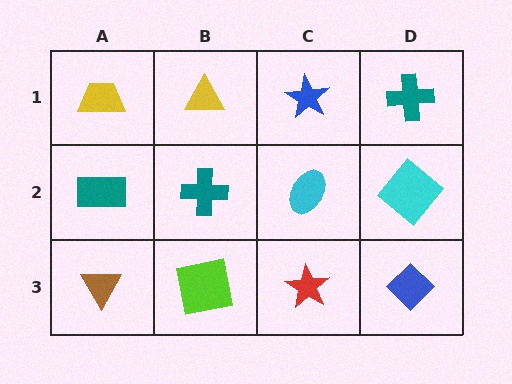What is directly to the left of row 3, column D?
A red star.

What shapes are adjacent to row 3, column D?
A cyan diamond (row 2, column D), a red star (row 3, column C).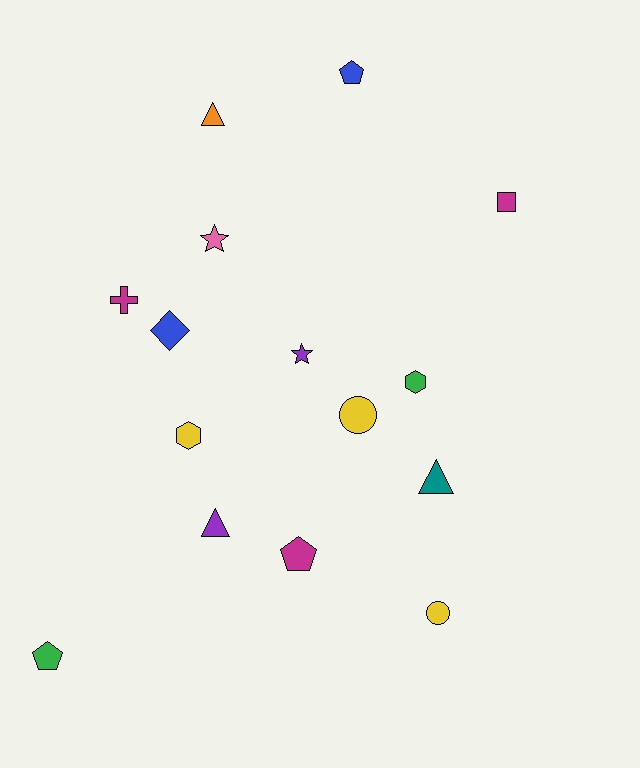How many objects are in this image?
There are 15 objects.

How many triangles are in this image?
There are 3 triangles.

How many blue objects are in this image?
There are 2 blue objects.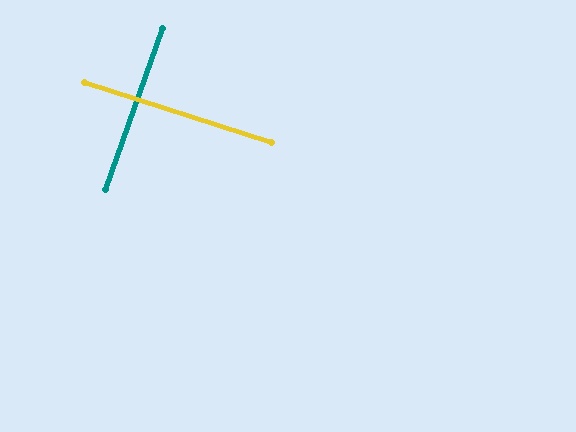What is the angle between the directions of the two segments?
Approximately 88 degrees.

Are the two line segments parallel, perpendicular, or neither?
Perpendicular — they meet at approximately 88°.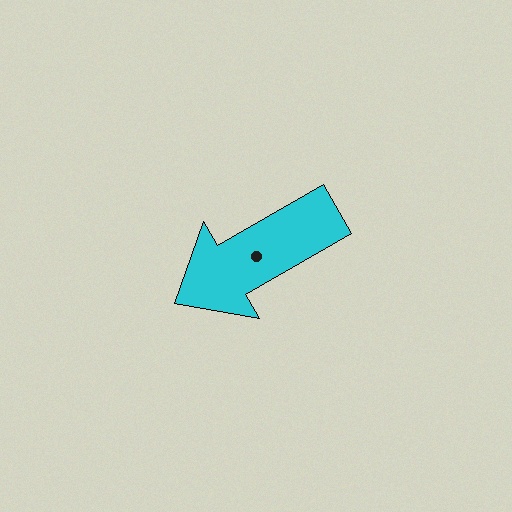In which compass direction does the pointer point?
Southwest.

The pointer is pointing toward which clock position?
Roughly 8 o'clock.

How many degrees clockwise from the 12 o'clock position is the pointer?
Approximately 240 degrees.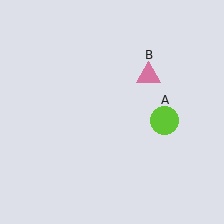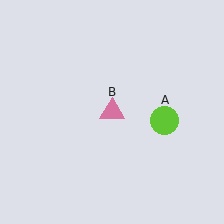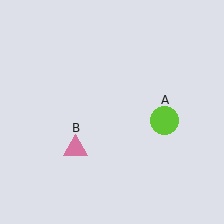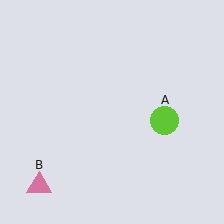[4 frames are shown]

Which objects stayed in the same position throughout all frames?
Lime circle (object A) remained stationary.